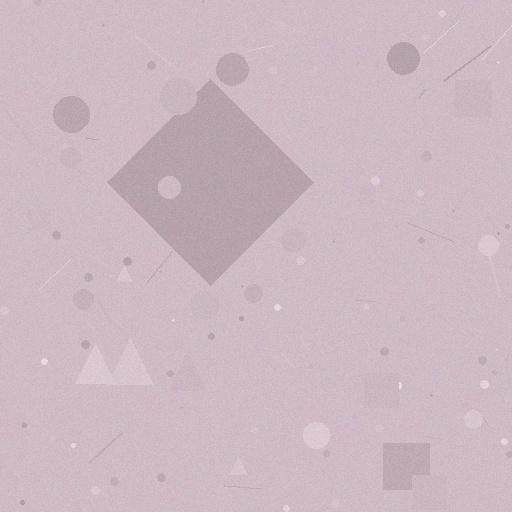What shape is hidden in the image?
A diamond is hidden in the image.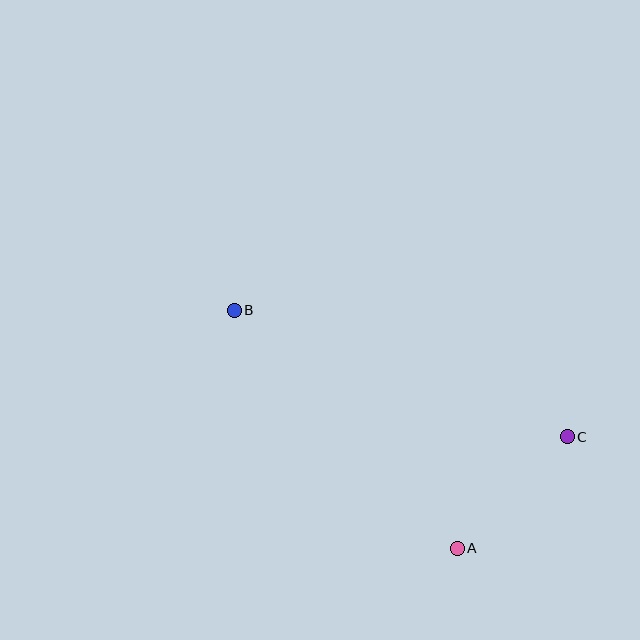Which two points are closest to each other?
Points A and C are closest to each other.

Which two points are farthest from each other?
Points B and C are farthest from each other.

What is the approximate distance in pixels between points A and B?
The distance between A and B is approximately 326 pixels.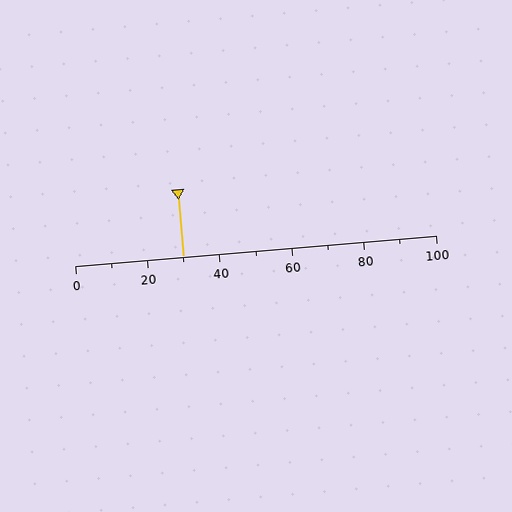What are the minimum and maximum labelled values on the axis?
The axis runs from 0 to 100.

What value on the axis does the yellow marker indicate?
The marker indicates approximately 30.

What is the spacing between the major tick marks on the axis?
The major ticks are spaced 20 apart.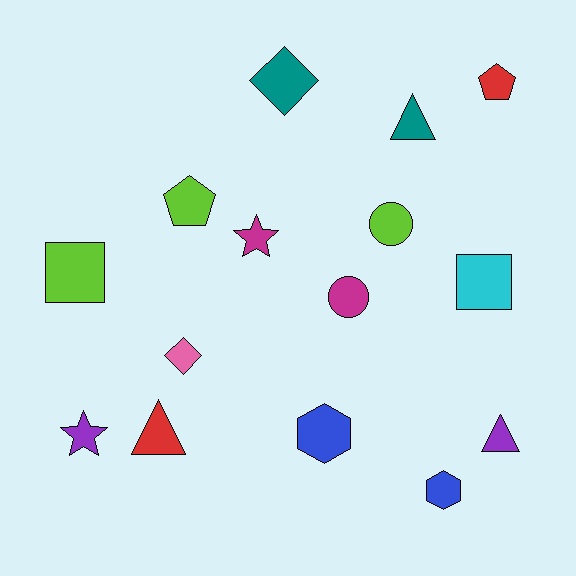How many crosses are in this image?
There are no crosses.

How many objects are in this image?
There are 15 objects.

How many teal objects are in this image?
There are 2 teal objects.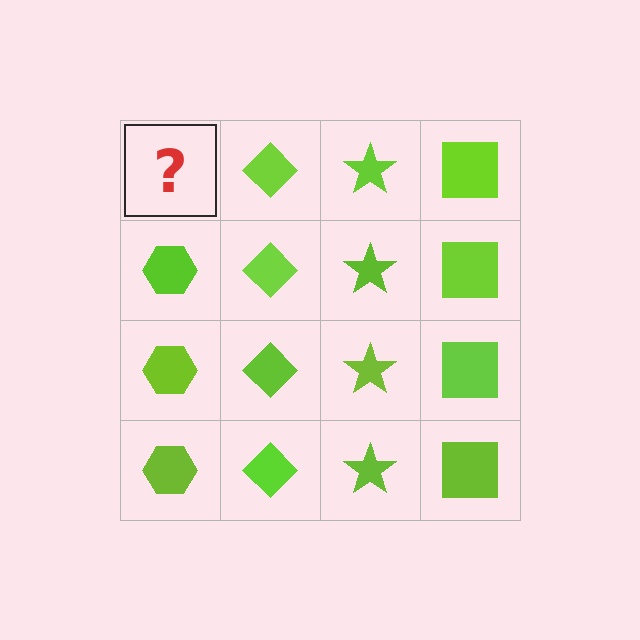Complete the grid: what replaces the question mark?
The question mark should be replaced with a lime hexagon.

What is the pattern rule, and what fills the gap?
The rule is that each column has a consistent shape. The gap should be filled with a lime hexagon.